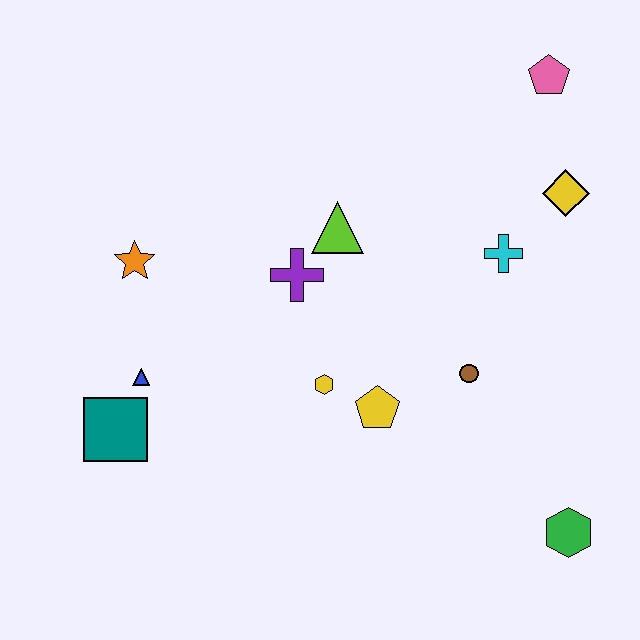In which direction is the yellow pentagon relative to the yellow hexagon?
The yellow pentagon is to the right of the yellow hexagon.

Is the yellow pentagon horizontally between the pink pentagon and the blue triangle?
Yes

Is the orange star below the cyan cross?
Yes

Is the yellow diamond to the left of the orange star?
No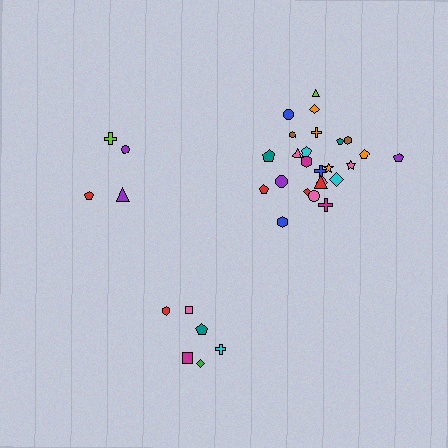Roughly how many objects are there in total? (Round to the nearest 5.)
Roughly 35 objects in total.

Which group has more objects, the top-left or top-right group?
The top-right group.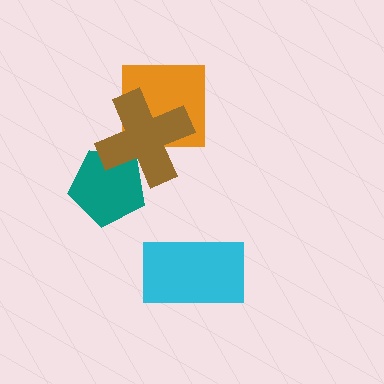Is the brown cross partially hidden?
No, no other shape covers it.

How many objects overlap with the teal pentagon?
1 object overlaps with the teal pentagon.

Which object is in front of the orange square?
The brown cross is in front of the orange square.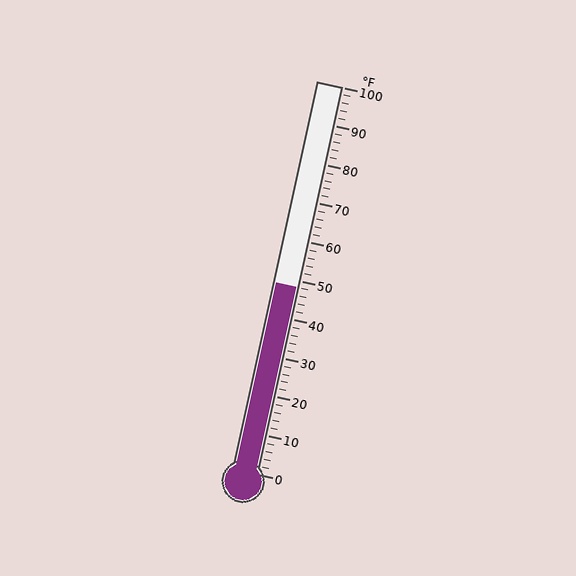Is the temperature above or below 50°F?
The temperature is below 50°F.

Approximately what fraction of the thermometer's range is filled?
The thermometer is filled to approximately 50% of its range.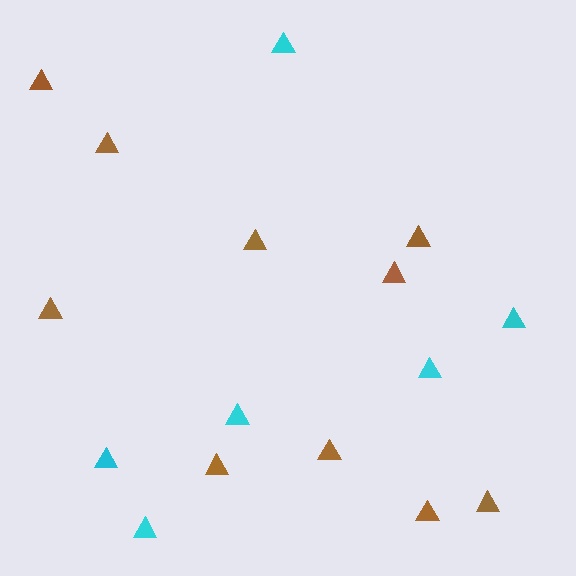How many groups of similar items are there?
There are 2 groups: one group of cyan triangles (6) and one group of brown triangles (10).